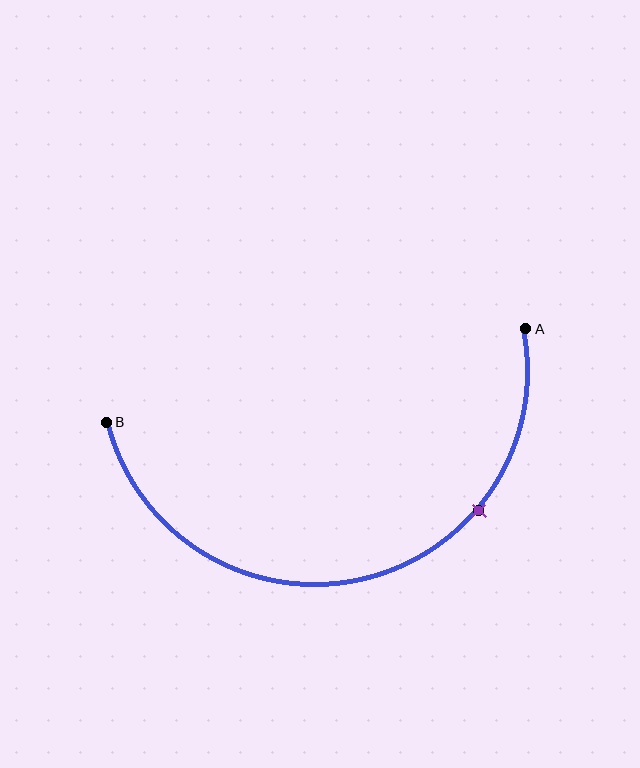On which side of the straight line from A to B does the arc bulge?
The arc bulges below the straight line connecting A and B.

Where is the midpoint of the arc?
The arc midpoint is the point on the curve farthest from the straight line joining A and B. It sits below that line.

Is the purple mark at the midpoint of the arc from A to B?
No. The purple mark lies on the arc but is closer to endpoint A. The arc midpoint would be at the point on the curve equidistant along the arc from both A and B.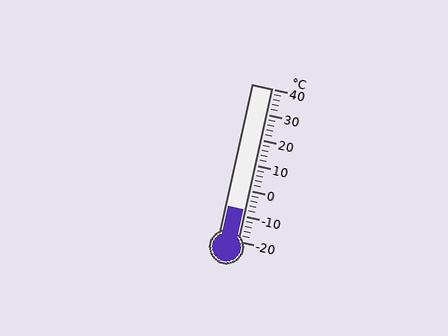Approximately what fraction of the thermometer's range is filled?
The thermometer is filled to approximately 20% of its range.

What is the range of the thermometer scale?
The thermometer scale ranges from -20°C to 40°C.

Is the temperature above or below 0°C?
The temperature is below 0°C.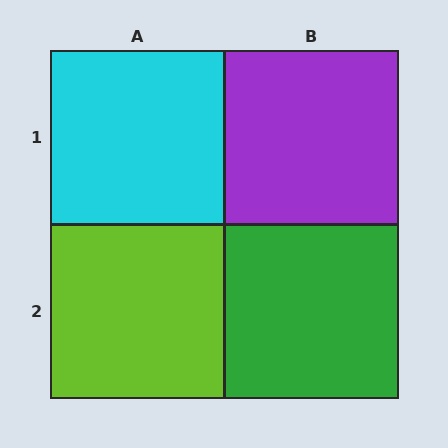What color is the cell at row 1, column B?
Purple.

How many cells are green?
1 cell is green.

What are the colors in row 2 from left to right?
Lime, green.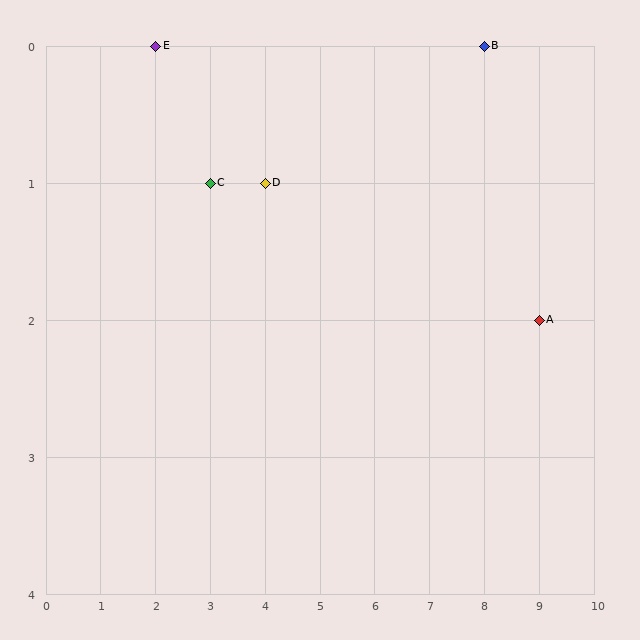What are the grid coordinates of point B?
Point B is at grid coordinates (8, 0).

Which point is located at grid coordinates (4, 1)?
Point D is at (4, 1).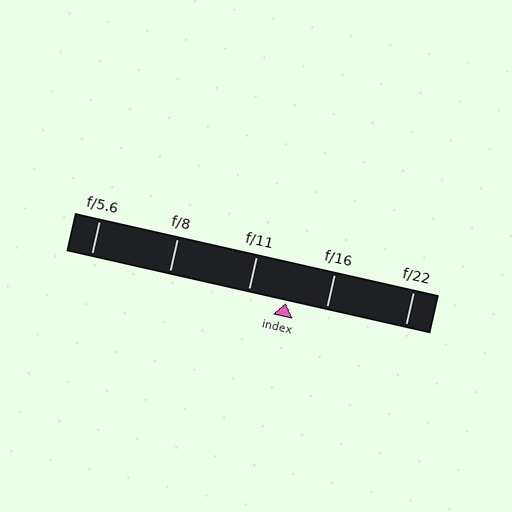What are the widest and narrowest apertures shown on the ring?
The widest aperture shown is f/5.6 and the narrowest is f/22.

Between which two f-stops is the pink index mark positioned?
The index mark is between f/11 and f/16.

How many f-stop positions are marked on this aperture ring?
There are 5 f-stop positions marked.